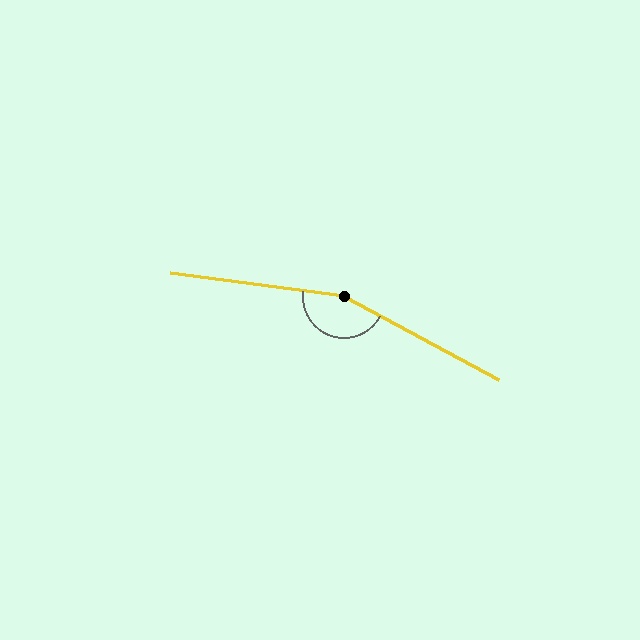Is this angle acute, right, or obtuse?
It is obtuse.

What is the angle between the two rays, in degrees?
Approximately 159 degrees.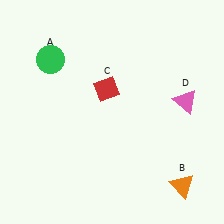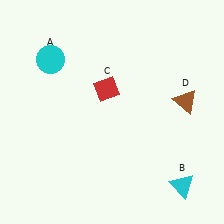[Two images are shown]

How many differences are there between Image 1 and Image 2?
There are 3 differences between the two images.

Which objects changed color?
A changed from green to cyan. B changed from orange to cyan. D changed from pink to brown.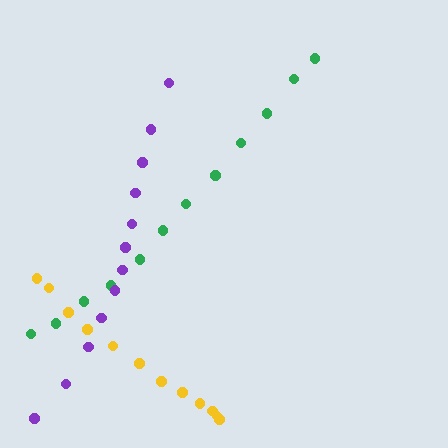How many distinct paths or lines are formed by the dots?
There are 3 distinct paths.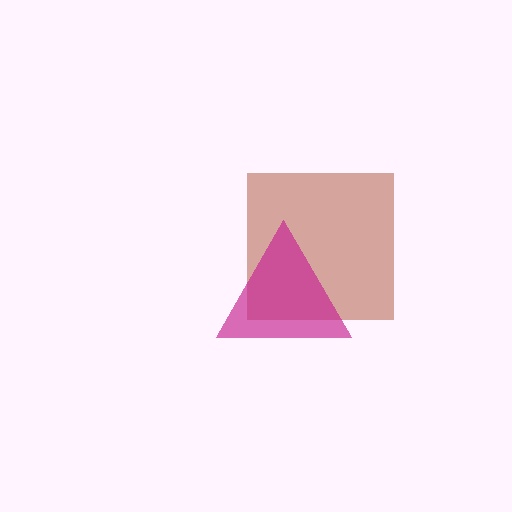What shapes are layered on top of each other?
The layered shapes are: a brown square, a magenta triangle.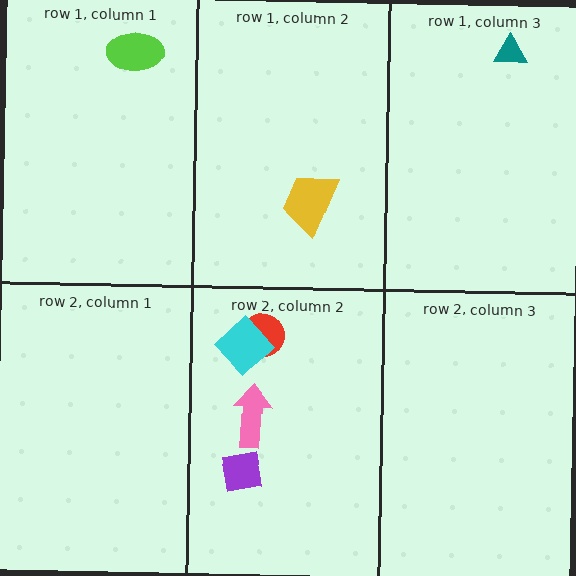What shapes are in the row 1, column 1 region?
The lime ellipse.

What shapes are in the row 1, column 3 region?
The teal triangle.